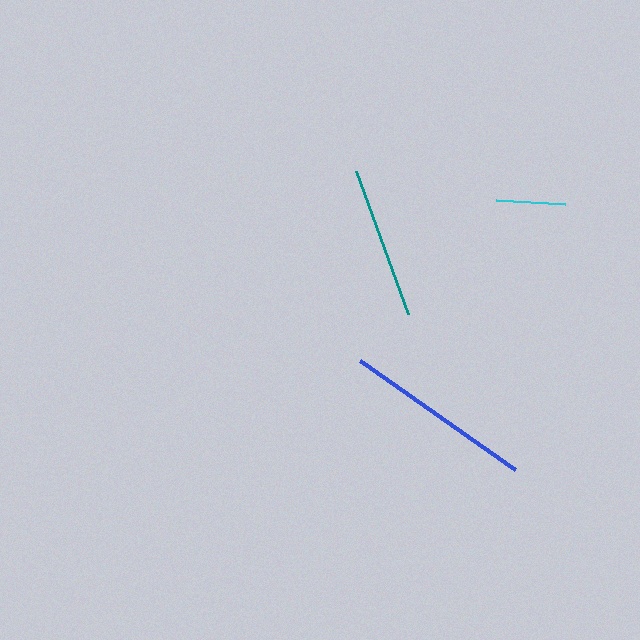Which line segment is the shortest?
The cyan line is the shortest at approximately 69 pixels.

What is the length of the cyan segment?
The cyan segment is approximately 69 pixels long.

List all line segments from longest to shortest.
From longest to shortest: blue, teal, cyan.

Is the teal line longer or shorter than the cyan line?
The teal line is longer than the cyan line.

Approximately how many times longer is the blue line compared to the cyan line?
The blue line is approximately 2.8 times the length of the cyan line.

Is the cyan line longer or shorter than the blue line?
The blue line is longer than the cyan line.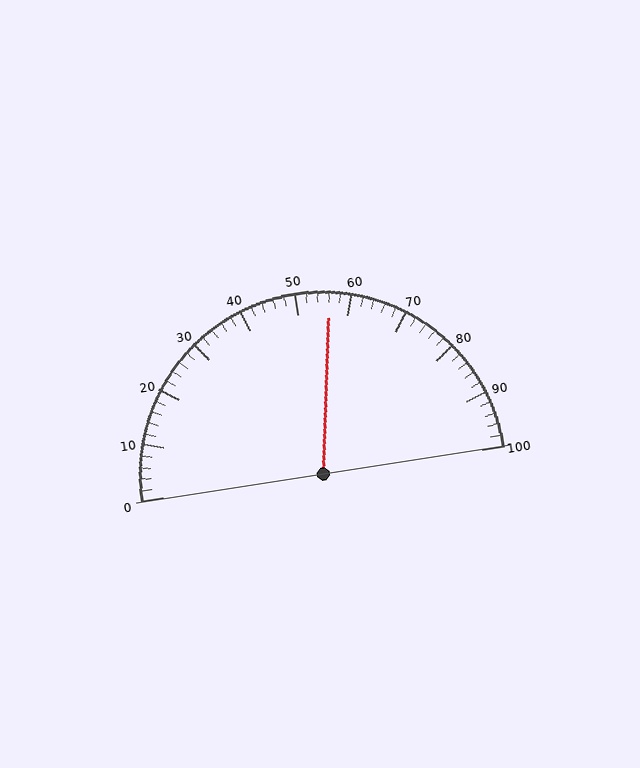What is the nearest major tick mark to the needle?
The nearest major tick mark is 60.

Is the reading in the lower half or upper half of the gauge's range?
The reading is in the upper half of the range (0 to 100).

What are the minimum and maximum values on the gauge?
The gauge ranges from 0 to 100.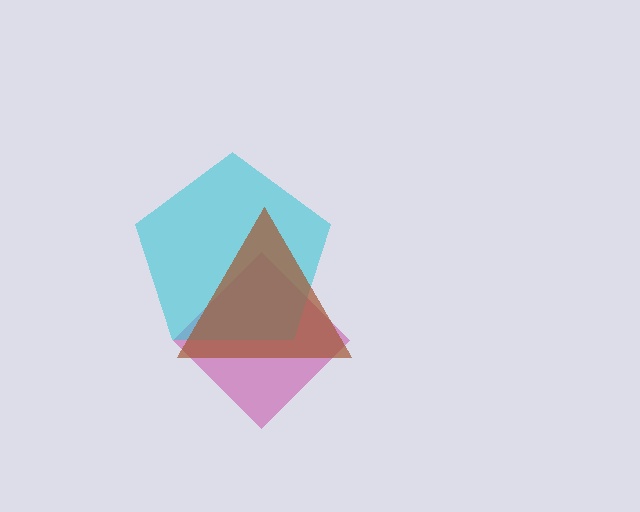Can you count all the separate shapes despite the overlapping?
Yes, there are 3 separate shapes.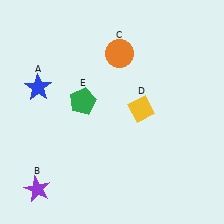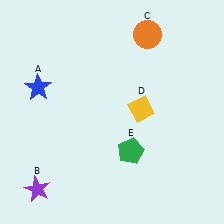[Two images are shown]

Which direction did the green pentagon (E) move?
The green pentagon (E) moved down.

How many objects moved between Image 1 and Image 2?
2 objects moved between the two images.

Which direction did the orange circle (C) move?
The orange circle (C) moved right.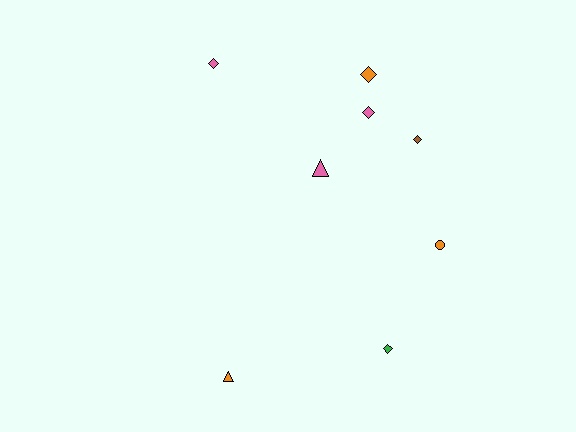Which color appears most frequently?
Orange, with 3 objects.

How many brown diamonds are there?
There is 1 brown diamond.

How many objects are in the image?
There are 8 objects.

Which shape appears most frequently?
Diamond, with 5 objects.